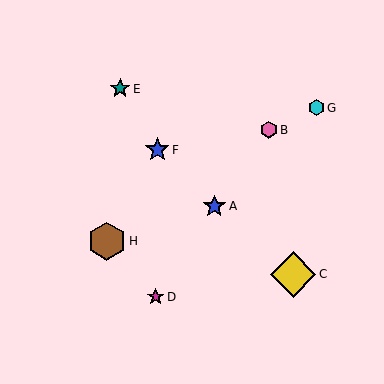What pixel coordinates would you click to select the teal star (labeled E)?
Click at (120, 89) to select the teal star E.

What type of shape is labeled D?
Shape D is a magenta star.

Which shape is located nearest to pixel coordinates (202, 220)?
The blue star (labeled A) at (214, 206) is nearest to that location.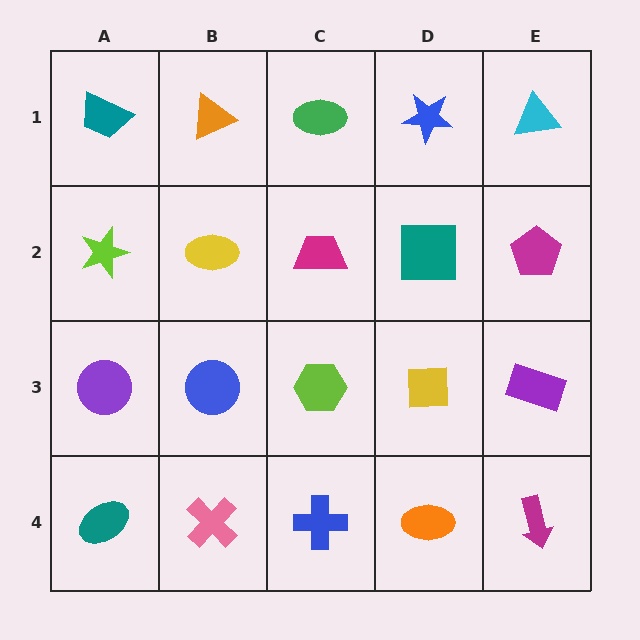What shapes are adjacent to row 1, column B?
A yellow ellipse (row 2, column B), a teal trapezoid (row 1, column A), a green ellipse (row 1, column C).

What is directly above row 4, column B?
A blue circle.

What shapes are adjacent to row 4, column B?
A blue circle (row 3, column B), a teal ellipse (row 4, column A), a blue cross (row 4, column C).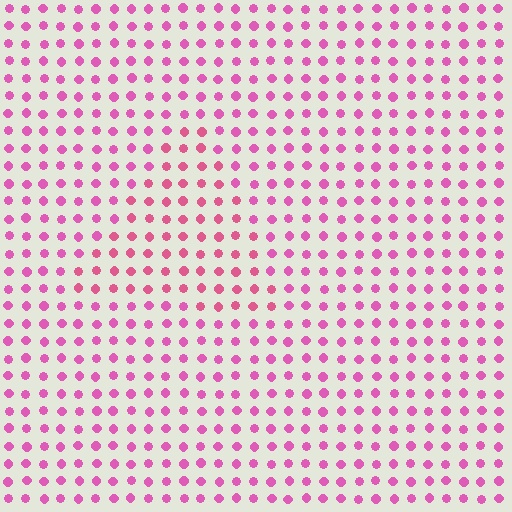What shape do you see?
I see a triangle.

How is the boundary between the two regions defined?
The boundary is defined purely by a slight shift in hue (about 19 degrees). Spacing, size, and orientation are identical on both sides.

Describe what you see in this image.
The image is filled with small pink elements in a uniform arrangement. A triangle-shaped region is visible where the elements are tinted to a slightly different hue, forming a subtle color boundary.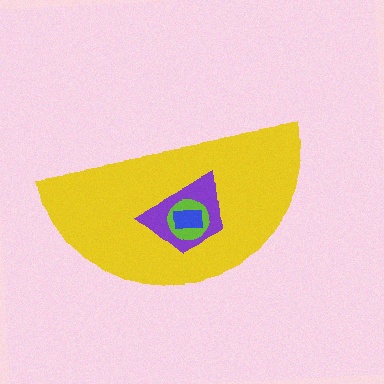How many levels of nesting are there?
4.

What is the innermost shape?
The blue rectangle.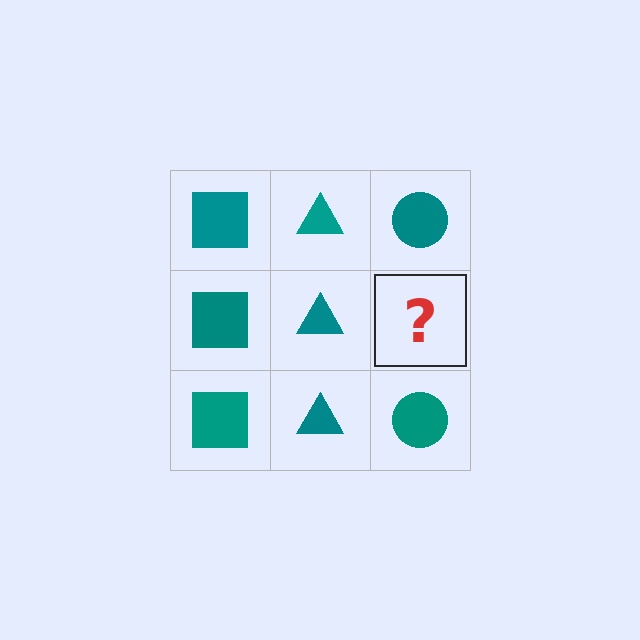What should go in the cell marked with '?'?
The missing cell should contain a teal circle.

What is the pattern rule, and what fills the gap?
The rule is that each column has a consistent shape. The gap should be filled with a teal circle.